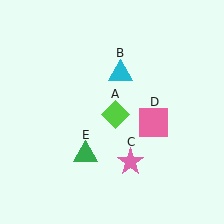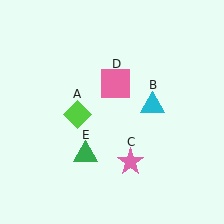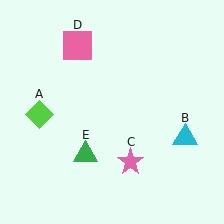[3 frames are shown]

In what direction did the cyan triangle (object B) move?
The cyan triangle (object B) moved down and to the right.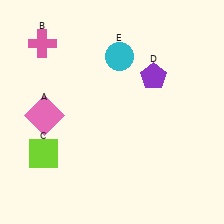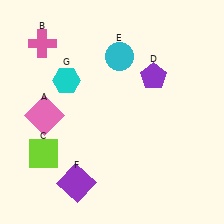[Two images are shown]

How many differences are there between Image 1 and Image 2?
There are 2 differences between the two images.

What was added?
A purple square (F), a cyan hexagon (G) were added in Image 2.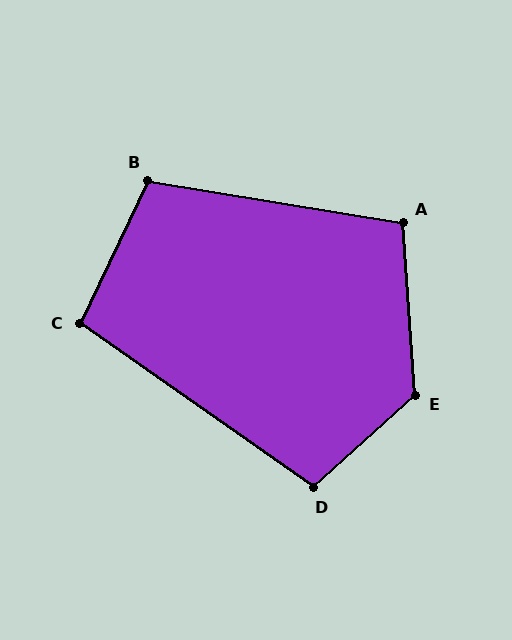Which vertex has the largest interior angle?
E, at approximately 128 degrees.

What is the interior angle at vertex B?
Approximately 106 degrees (obtuse).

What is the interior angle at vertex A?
Approximately 103 degrees (obtuse).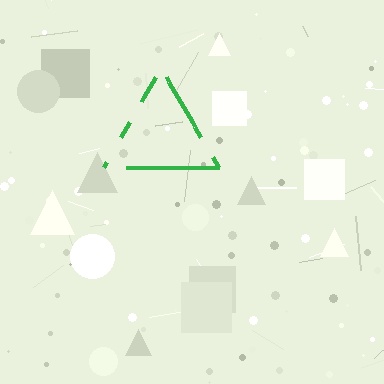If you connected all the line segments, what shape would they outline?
They would outline a triangle.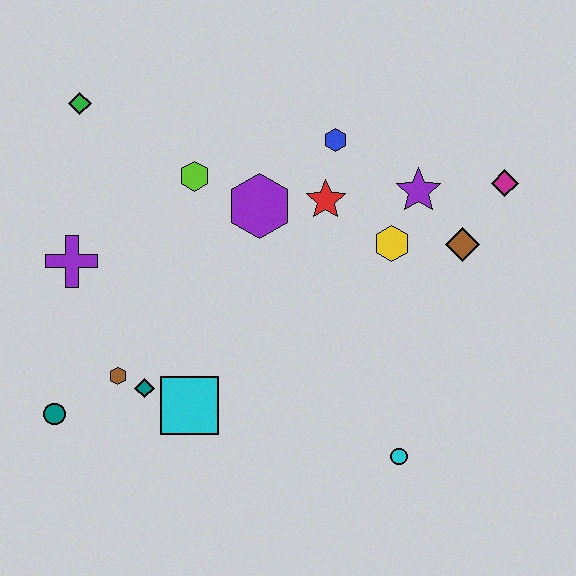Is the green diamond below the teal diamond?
No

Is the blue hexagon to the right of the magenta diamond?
No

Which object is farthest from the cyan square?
The magenta diamond is farthest from the cyan square.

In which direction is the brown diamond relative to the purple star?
The brown diamond is below the purple star.